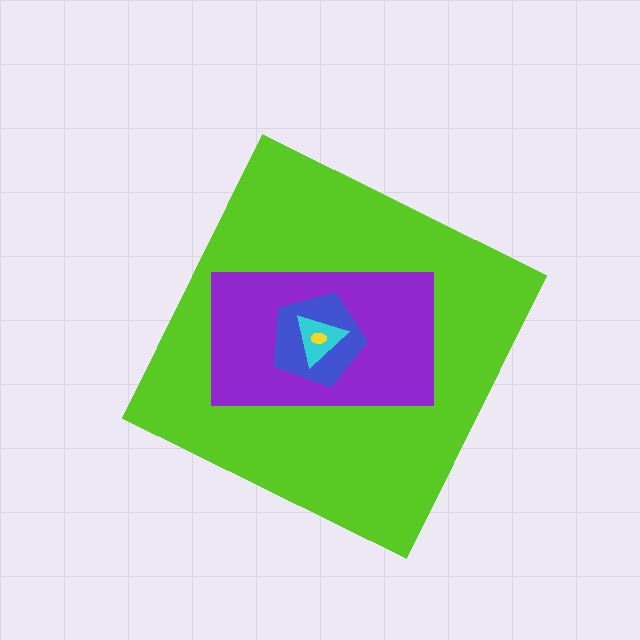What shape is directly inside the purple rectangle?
The blue pentagon.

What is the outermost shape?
The lime diamond.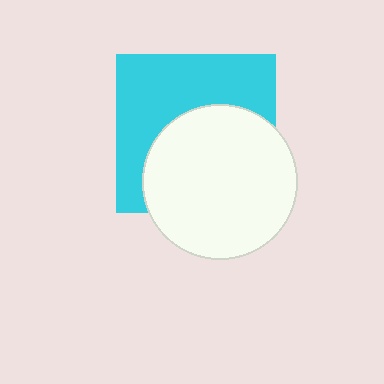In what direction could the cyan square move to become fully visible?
The cyan square could move up. That would shift it out from behind the white circle entirely.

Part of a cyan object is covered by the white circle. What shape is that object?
It is a square.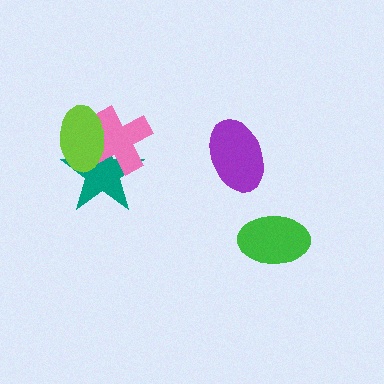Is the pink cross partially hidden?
Yes, it is partially covered by another shape.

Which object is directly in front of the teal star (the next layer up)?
The pink cross is directly in front of the teal star.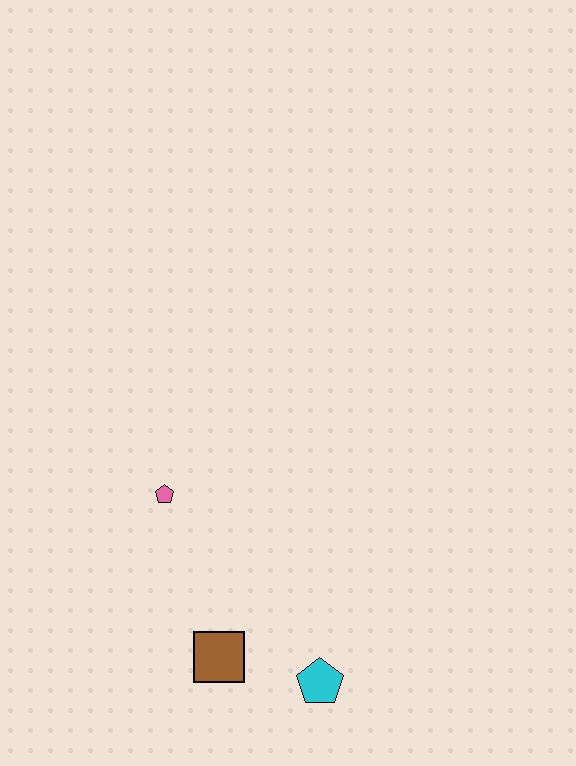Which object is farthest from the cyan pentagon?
The pink pentagon is farthest from the cyan pentagon.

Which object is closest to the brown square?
The cyan pentagon is closest to the brown square.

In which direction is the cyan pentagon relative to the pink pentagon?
The cyan pentagon is below the pink pentagon.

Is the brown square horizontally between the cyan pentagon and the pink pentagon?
Yes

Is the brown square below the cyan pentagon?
No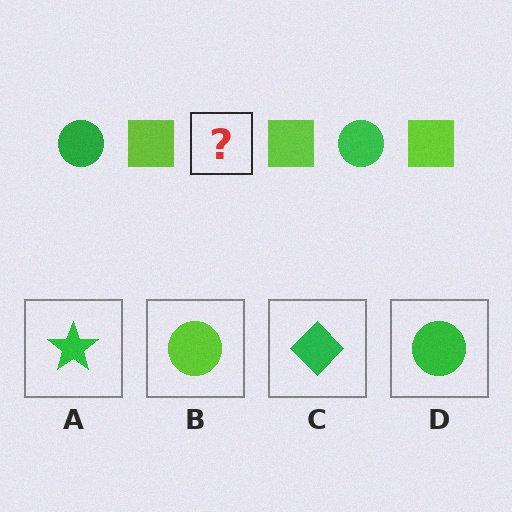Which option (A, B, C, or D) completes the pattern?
D.